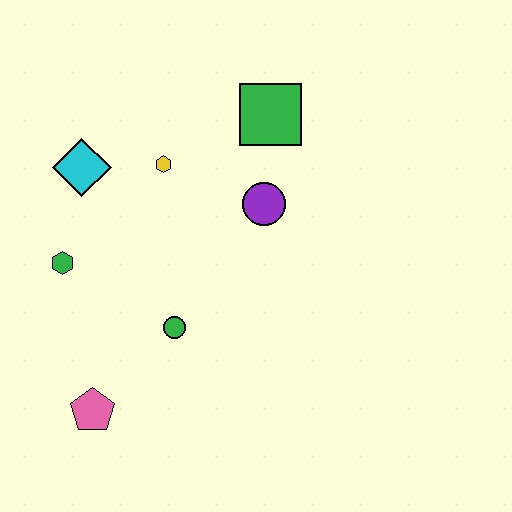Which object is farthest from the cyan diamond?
The pink pentagon is farthest from the cyan diamond.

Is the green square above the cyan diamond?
Yes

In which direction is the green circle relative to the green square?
The green circle is below the green square.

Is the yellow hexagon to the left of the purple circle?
Yes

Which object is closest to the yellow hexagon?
The cyan diamond is closest to the yellow hexagon.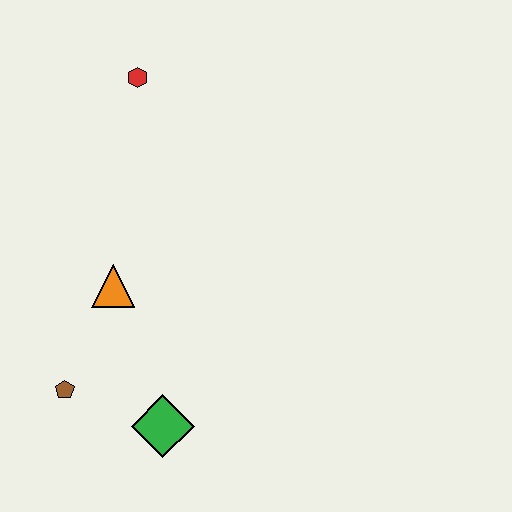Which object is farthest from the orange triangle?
The red hexagon is farthest from the orange triangle.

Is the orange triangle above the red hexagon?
No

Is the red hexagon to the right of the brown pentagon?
Yes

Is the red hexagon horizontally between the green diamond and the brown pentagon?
Yes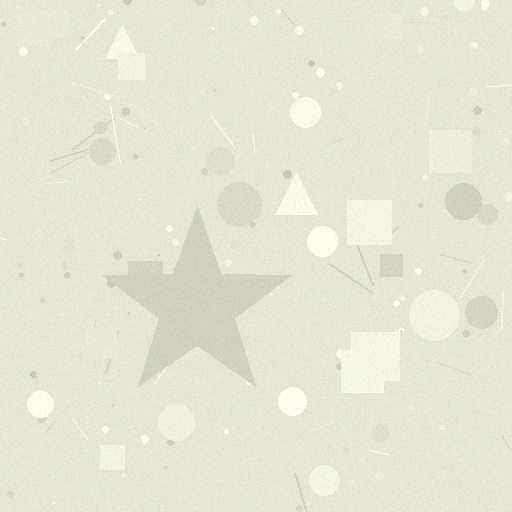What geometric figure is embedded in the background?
A star is embedded in the background.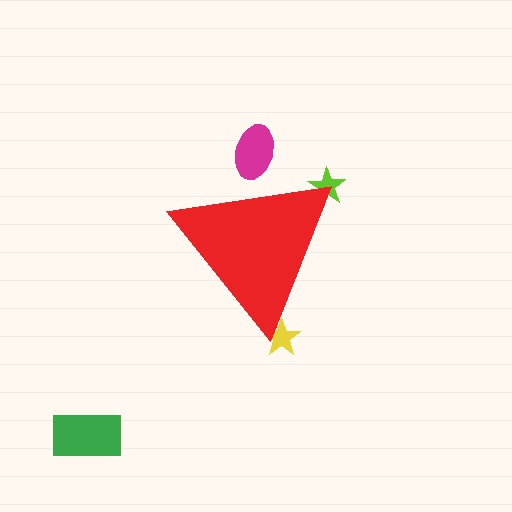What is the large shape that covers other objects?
A red triangle.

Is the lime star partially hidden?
Yes, the lime star is partially hidden behind the red triangle.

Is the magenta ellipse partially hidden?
Yes, the magenta ellipse is partially hidden behind the red triangle.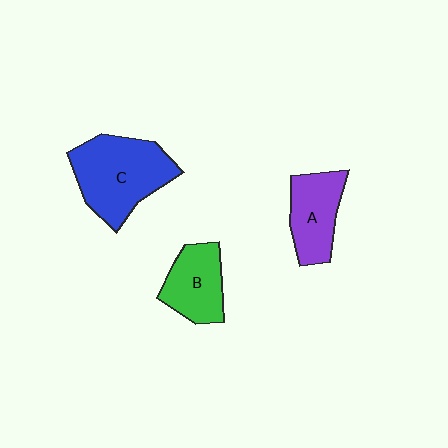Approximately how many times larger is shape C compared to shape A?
Approximately 1.6 times.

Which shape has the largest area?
Shape C (blue).